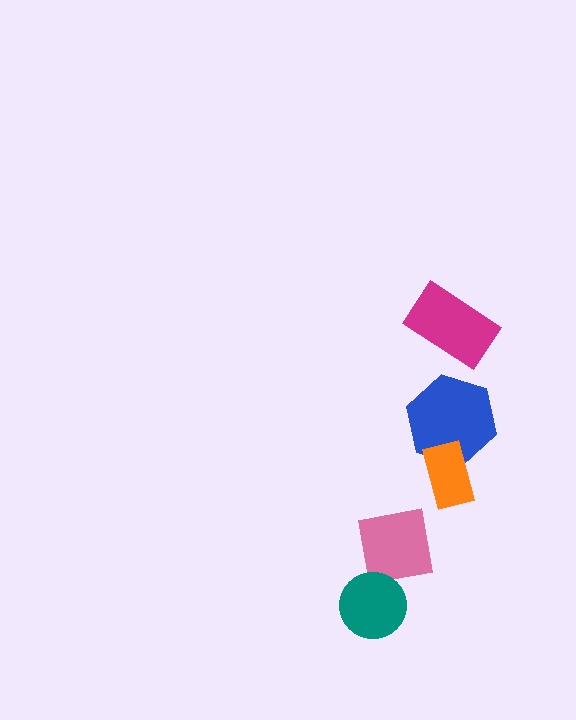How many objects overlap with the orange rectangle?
1 object overlaps with the orange rectangle.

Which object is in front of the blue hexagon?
The orange rectangle is in front of the blue hexagon.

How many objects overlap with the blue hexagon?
1 object overlaps with the blue hexagon.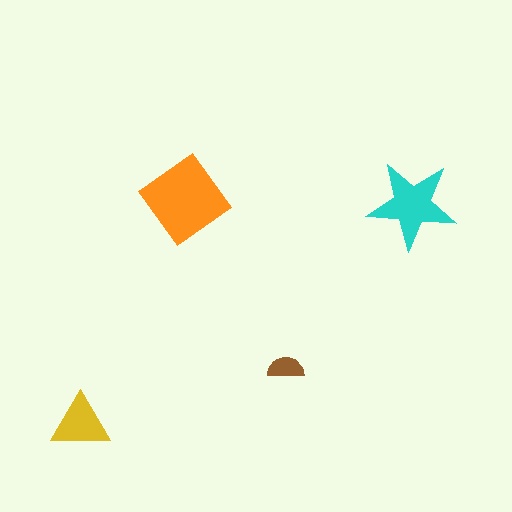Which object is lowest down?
The yellow triangle is bottommost.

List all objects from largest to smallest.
The orange diamond, the cyan star, the yellow triangle, the brown semicircle.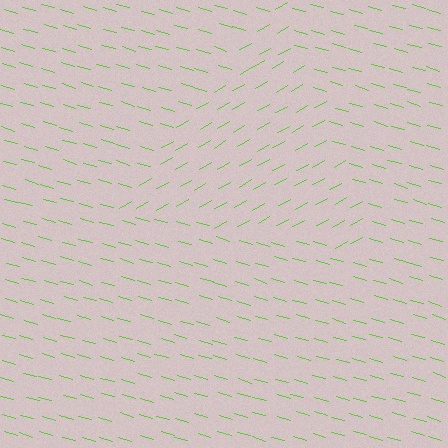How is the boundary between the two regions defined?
The boundary is defined purely by a change in line orientation (approximately 45 degrees difference). All lines are the same color and thickness.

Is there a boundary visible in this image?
Yes, there is a texture boundary formed by a change in line orientation.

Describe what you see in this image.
The image is filled with small lime line segments. A triangle region in the image has lines oriented differently from the surrounding lines, creating a visible texture boundary.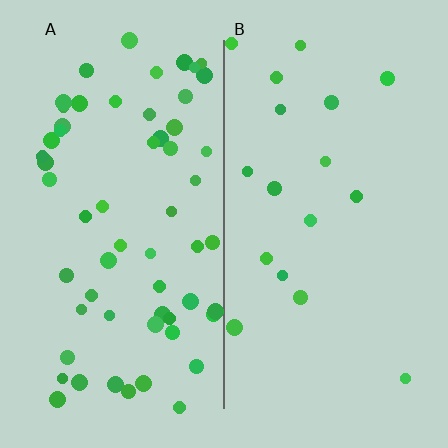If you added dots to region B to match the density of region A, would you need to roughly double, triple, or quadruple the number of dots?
Approximately triple.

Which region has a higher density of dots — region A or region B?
A (the left).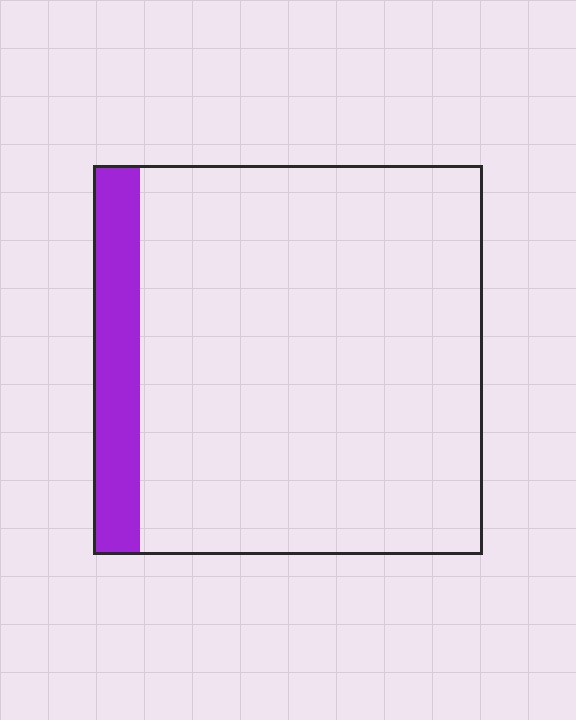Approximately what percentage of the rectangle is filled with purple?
Approximately 10%.